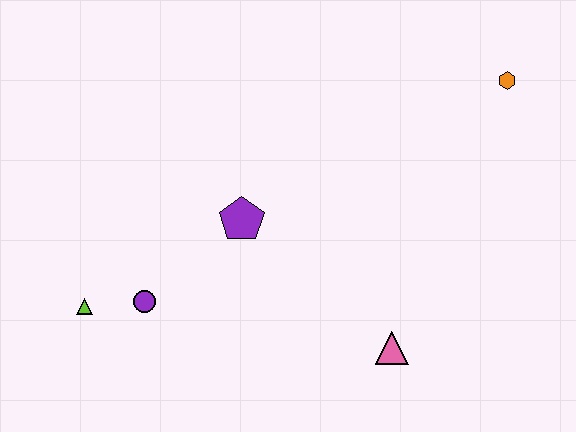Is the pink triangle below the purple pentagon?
Yes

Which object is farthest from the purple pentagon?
The orange hexagon is farthest from the purple pentagon.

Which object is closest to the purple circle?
The lime triangle is closest to the purple circle.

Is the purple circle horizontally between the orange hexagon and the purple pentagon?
No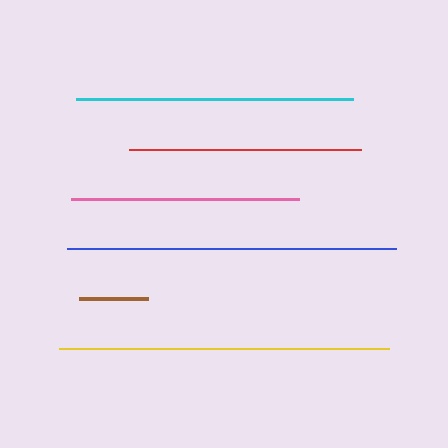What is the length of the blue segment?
The blue segment is approximately 329 pixels long.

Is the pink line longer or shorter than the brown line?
The pink line is longer than the brown line.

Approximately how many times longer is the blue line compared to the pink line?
The blue line is approximately 1.4 times the length of the pink line.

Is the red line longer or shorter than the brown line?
The red line is longer than the brown line.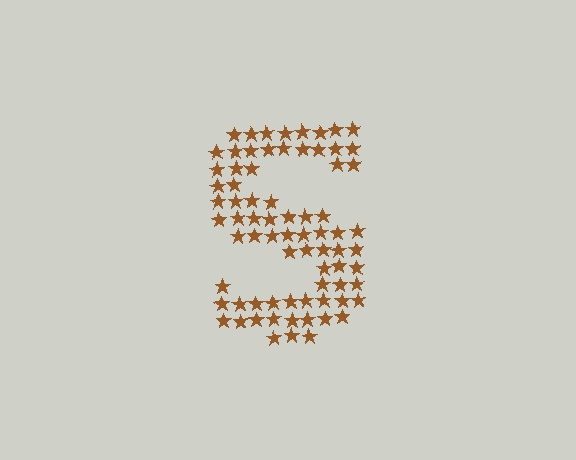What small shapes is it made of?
It is made of small stars.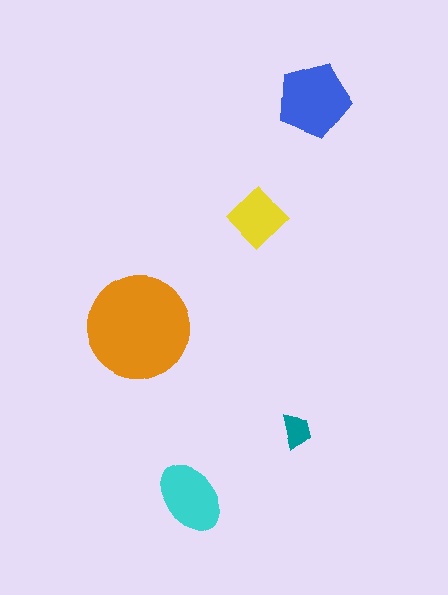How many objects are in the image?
There are 5 objects in the image.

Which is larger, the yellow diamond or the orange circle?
The orange circle.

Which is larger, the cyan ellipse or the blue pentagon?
The blue pentagon.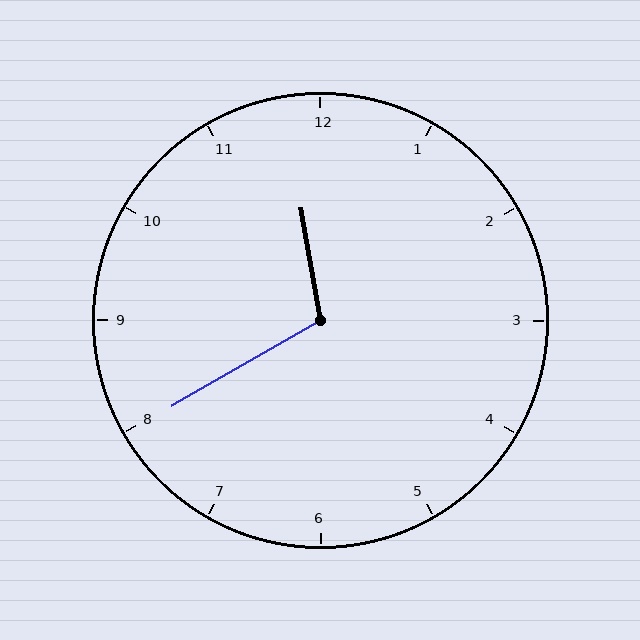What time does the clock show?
11:40.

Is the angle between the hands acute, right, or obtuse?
It is obtuse.